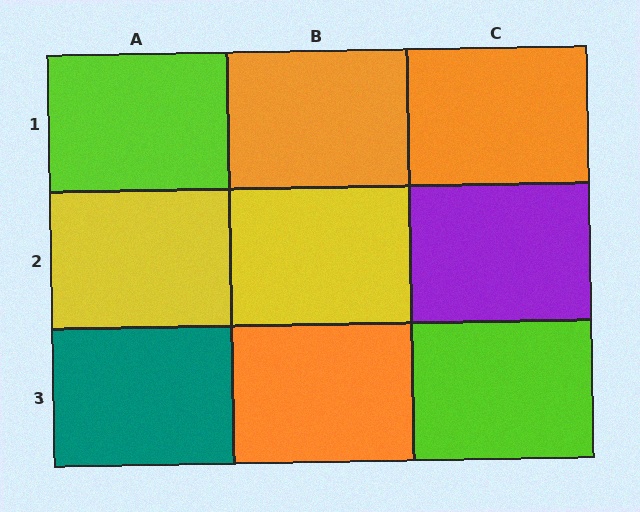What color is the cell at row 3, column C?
Lime.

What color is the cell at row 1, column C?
Orange.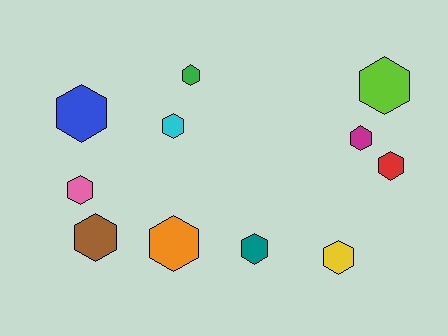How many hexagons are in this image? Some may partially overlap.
There are 11 hexagons.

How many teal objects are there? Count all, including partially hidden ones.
There is 1 teal object.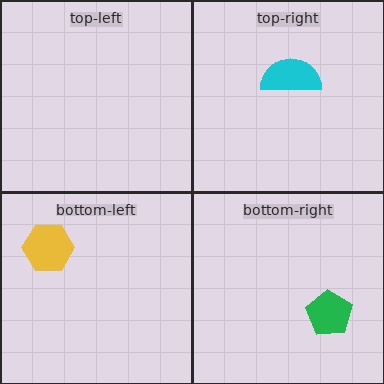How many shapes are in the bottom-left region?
1.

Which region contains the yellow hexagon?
The bottom-left region.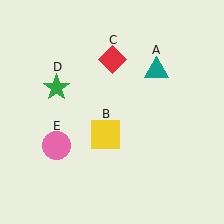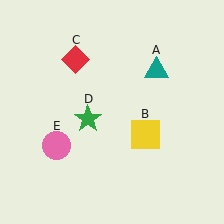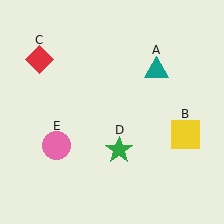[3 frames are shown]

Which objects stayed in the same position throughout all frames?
Teal triangle (object A) and pink circle (object E) remained stationary.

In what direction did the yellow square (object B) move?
The yellow square (object B) moved right.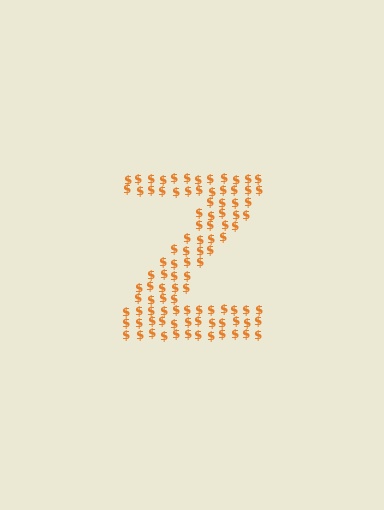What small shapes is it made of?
It is made of small dollar signs.